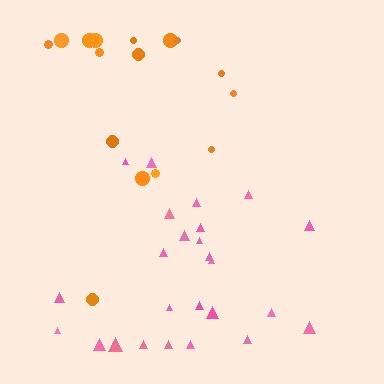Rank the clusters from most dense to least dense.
pink, orange.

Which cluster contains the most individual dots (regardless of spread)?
Pink (25).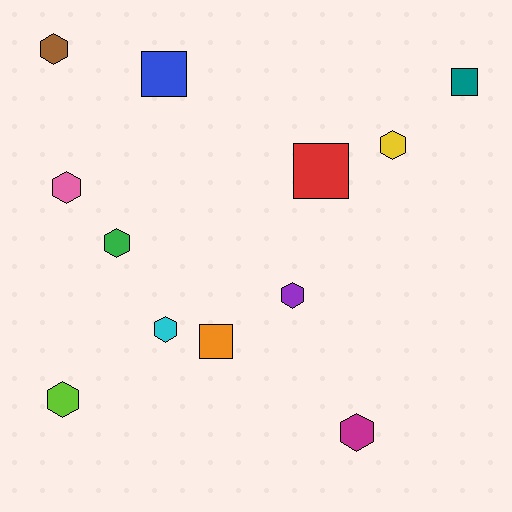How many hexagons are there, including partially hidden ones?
There are 8 hexagons.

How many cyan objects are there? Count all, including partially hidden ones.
There is 1 cyan object.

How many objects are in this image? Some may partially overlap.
There are 12 objects.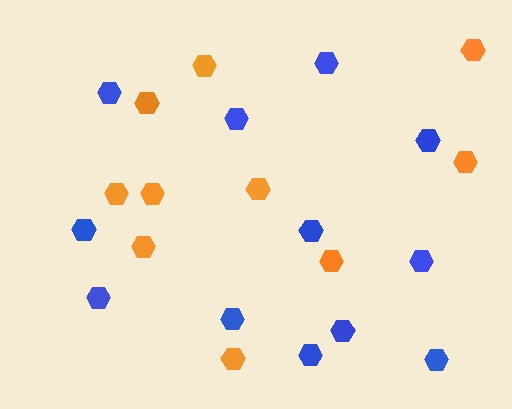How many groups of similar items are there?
There are 2 groups: one group of blue hexagons (12) and one group of orange hexagons (10).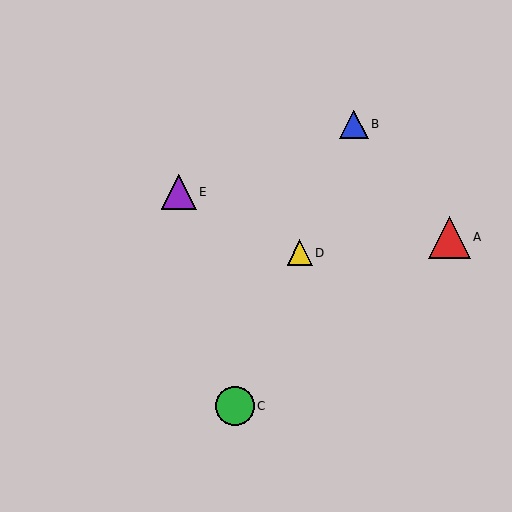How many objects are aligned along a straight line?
3 objects (B, C, D) are aligned along a straight line.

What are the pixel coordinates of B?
Object B is at (354, 124).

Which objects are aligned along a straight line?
Objects B, C, D are aligned along a straight line.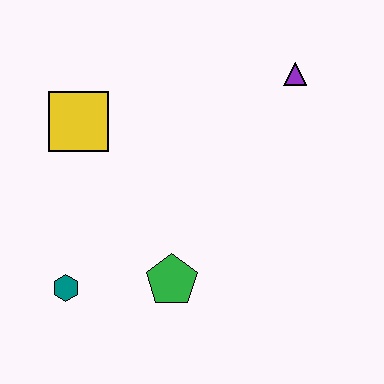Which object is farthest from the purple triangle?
The teal hexagon is farthest from the purple triangle.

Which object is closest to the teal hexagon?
The green pentagon is closest to the teal hexagon.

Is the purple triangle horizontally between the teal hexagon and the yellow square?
No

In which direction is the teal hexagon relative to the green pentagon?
The teal hexagon is to the left of the green pentagon.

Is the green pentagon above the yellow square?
No